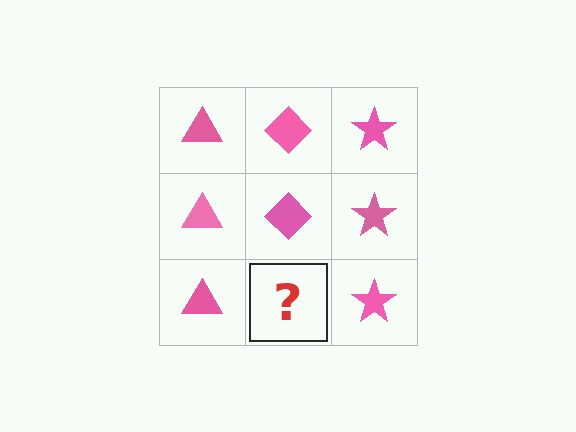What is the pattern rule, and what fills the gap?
The rule is that each column has a consistent shape. The gap should be filled with a pink diamond.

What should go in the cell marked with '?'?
The missing cell should contain a pink diamond.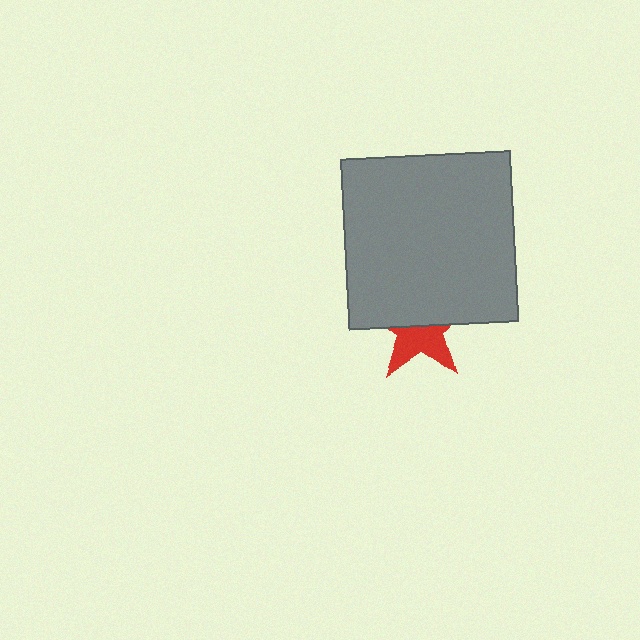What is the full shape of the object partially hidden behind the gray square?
The partially hidden object is a red star.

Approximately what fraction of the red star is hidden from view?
Roughly 53% of the red star is hidden behind the gray square.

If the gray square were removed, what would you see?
You would see the complete red star.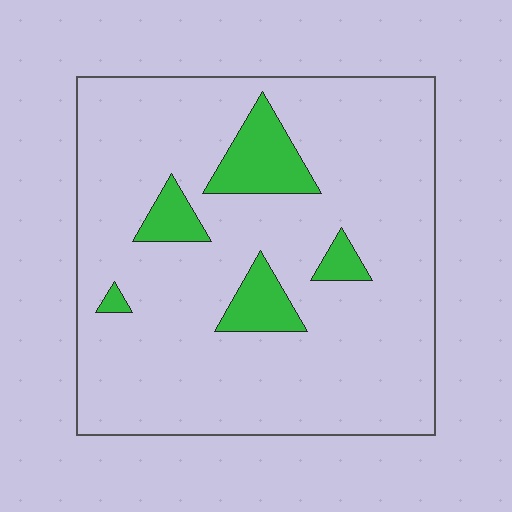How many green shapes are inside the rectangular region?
5.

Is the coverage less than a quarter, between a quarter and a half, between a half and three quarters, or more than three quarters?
Less than a quarter.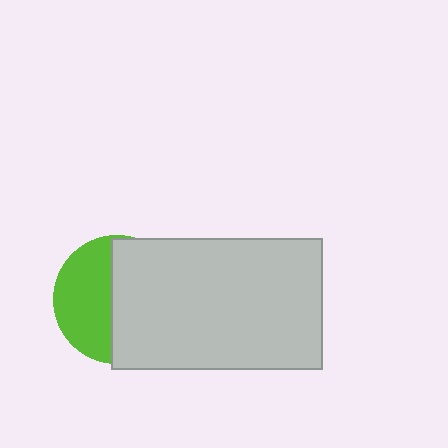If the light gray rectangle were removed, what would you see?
You would see the complete lime circle.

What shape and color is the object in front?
The object in front is a light gray rectangle.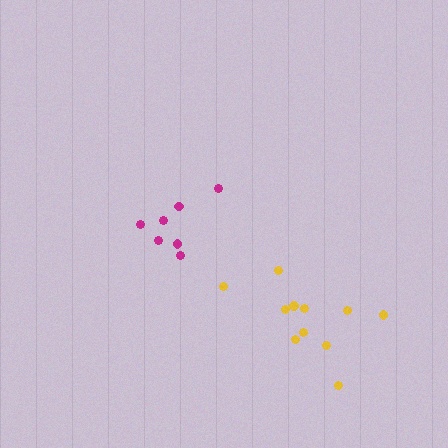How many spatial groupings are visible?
There are 2 spatial groupings.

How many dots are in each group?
Group 1: 7 dots, Group 2: 11 dots (18 total).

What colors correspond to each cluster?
The clusters are colored: magenta, yellow.